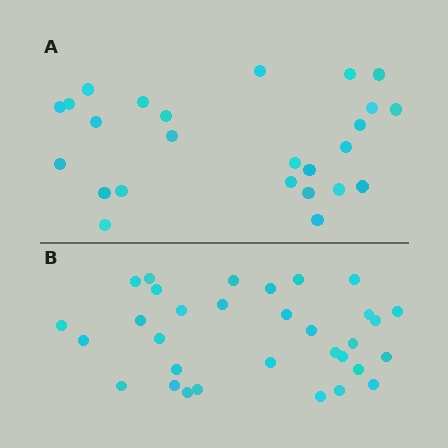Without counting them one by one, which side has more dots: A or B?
Region B (the bottom region) has more dots.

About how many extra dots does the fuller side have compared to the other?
Region B has roughly 8 or so more dots than region A.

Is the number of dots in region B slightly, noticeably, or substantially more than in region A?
Region B has noticeably more, but not dramatically so. The ratio is roughly 1.3 to 1.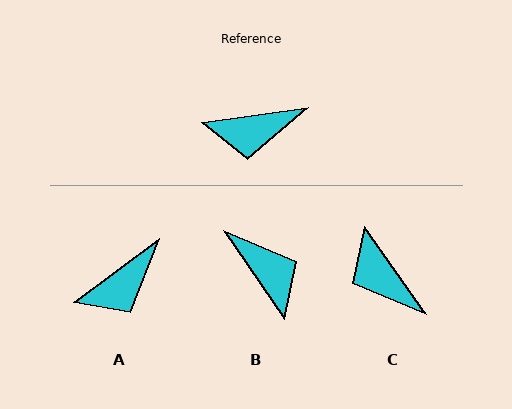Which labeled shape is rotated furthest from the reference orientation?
B, about 116 degrees away.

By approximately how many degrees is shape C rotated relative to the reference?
Approximately 63 degrees clockwise.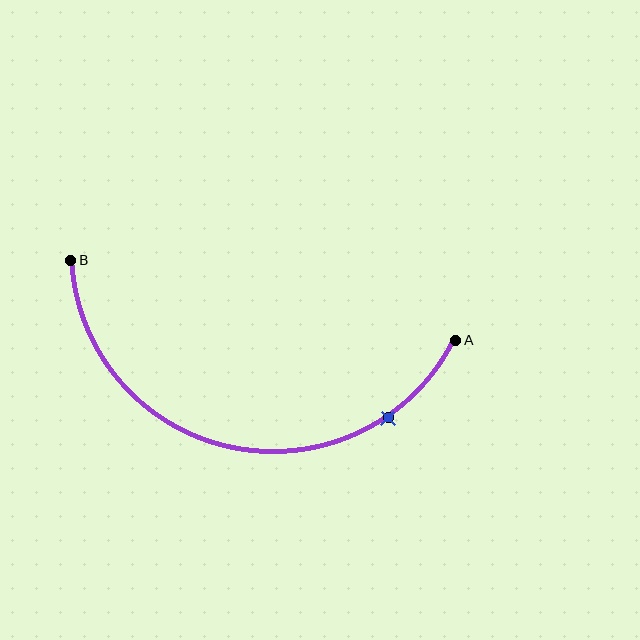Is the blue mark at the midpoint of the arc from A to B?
No. The blue mark lies on the arc but is closer to endpoint A. The arc midpoint would be at the point on the curve equidistant along the arc from both A and B.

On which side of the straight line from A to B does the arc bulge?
The arc bulges below the straight line connecting A and B.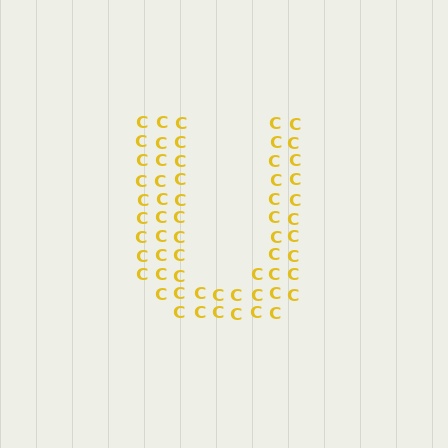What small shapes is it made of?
It is made of small letter C's.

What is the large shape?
The large shape is the letter U.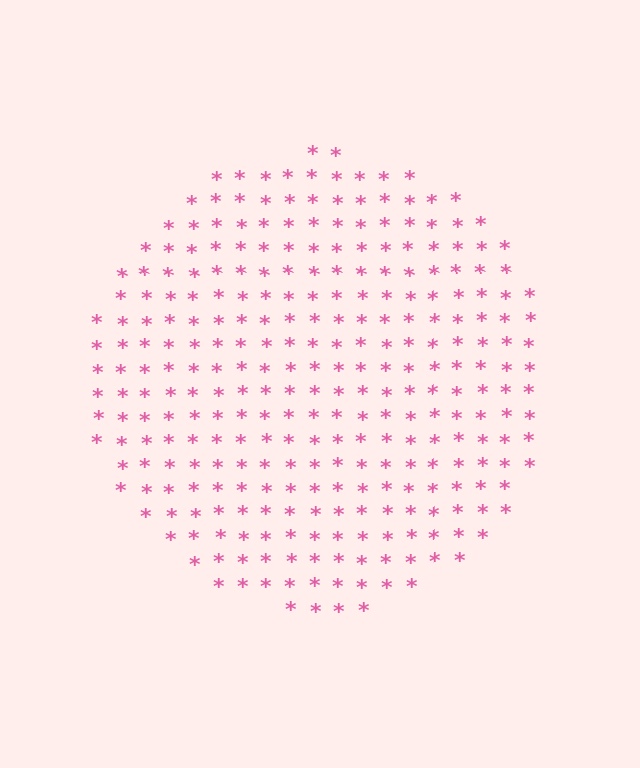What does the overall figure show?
The overall figure shows a circle.